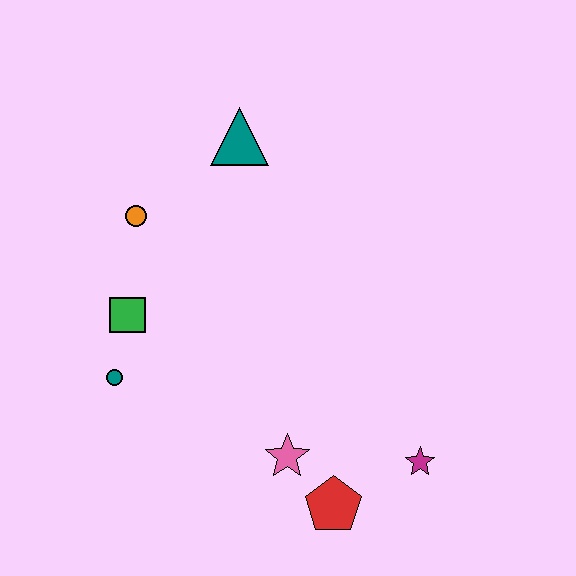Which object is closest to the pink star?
The red pentagon is closest to the pink star.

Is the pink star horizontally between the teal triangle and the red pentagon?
Yes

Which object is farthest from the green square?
The magenta star is farthest from the green square.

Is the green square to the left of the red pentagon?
Yes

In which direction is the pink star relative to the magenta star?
The pink star is to the left of the magenta star.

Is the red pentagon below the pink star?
Yes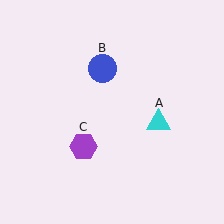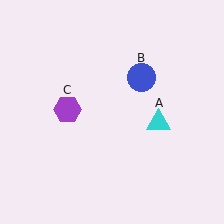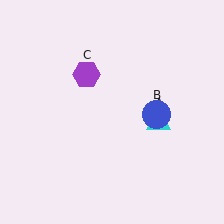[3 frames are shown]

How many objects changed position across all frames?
2 objects changed position: blue circle (object B), purple hexagon (object C).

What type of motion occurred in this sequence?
The blue circle (object B), purple hexagon (object C) rotated clockwise around the center of the scene.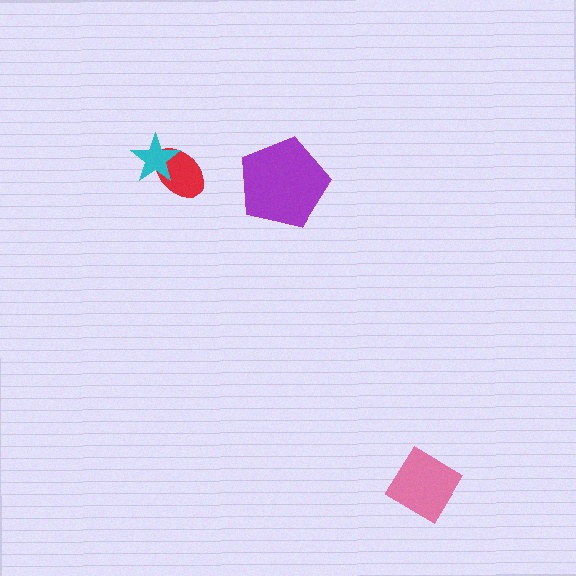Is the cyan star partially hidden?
No, no other shape covers it.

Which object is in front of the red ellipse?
The cyan star is in front of the red ellipse.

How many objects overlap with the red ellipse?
1 object overlaps with the red ellipse.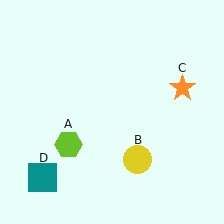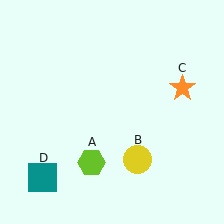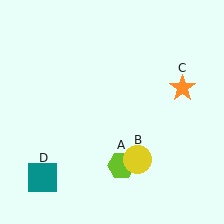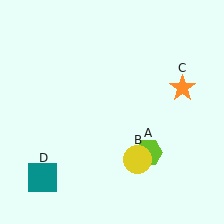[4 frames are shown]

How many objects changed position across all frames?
1 object changed position: lime hexagon (object A).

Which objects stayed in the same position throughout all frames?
Yellow circle (object B) and orange star (object C) and teal square (object D) remained stationary.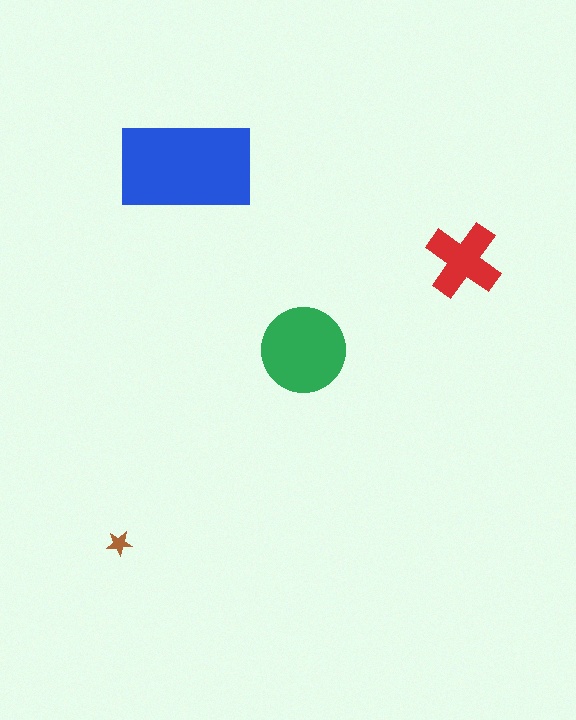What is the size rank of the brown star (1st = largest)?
4th.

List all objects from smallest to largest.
The brown star, the red cross, the green circle, the blue rectangle.